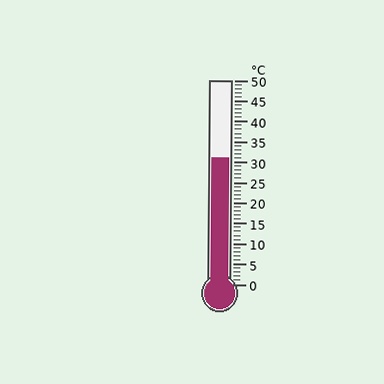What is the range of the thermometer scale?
The thermometer scale ranges from 0°C to 50°C.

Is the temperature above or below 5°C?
The temperature is above 5°C.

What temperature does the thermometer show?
The thermometer shows approximately 31°C.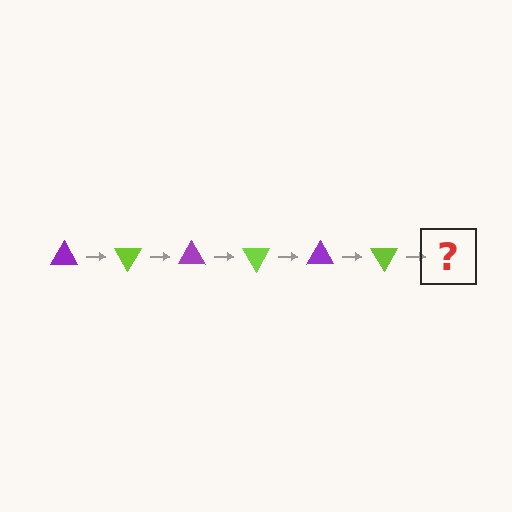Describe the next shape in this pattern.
It should be a purple triangle, rotated 360 degrees from the start.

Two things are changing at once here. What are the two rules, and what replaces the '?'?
The two rules are that it rotates 60 degrees each step and the color cycles through purple and lime. The '?' should be a purple triangle, rotated 360 degrees from the start.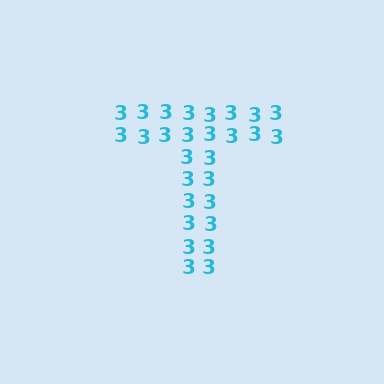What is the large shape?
The large shape is the letter T.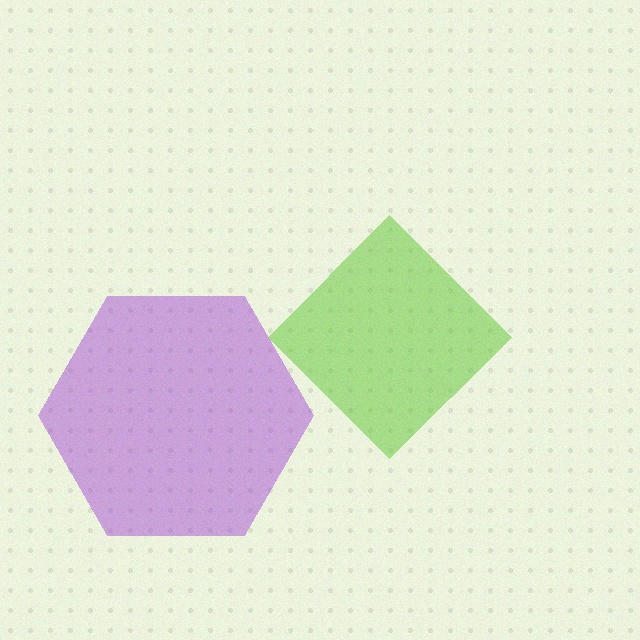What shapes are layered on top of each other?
The layered shapes are: a purple hexagon, a lime diamond.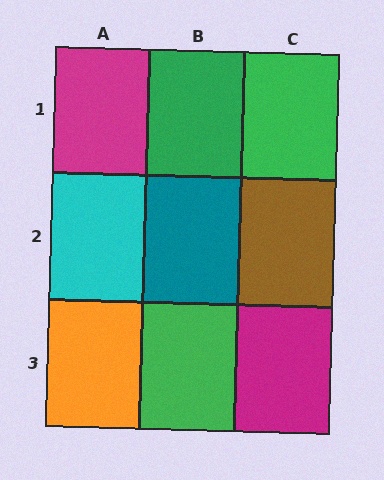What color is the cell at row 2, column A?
Cyan.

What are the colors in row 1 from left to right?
Magenta, green, green.